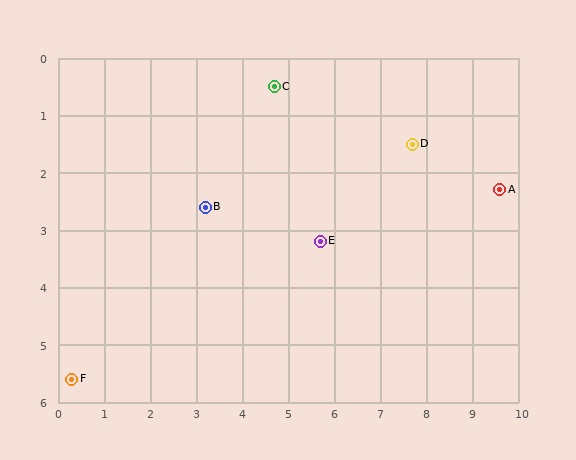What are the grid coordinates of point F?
Point F is at approximately (0.3, 5.6).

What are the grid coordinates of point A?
Point A is at approximately (9.6, 2.3).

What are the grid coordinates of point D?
Point D is at approximately (7.7, 1.5).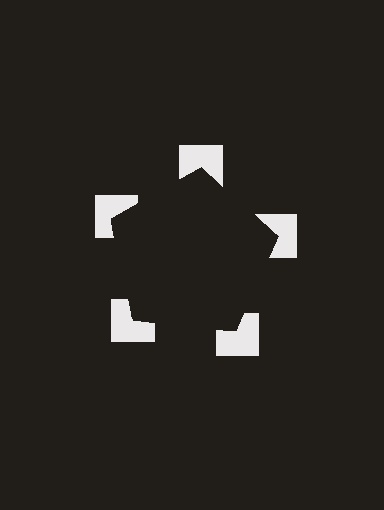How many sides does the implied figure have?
5 sides.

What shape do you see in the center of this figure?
An illusory pentagon — its edges are inferred from the aligned wedge cuts in the notched squares, not physically drawn.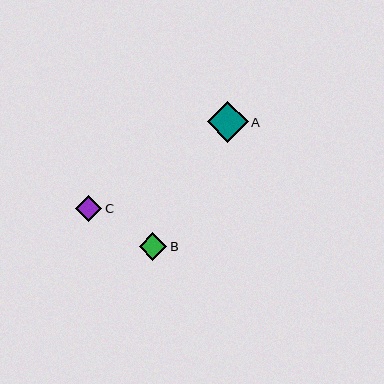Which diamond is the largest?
Diamond A is the largest with a size of approximately 41 pixels.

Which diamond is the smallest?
Diamond C is the smallest with a size of approximately 26 pixels.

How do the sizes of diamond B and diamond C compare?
Diamond B and diamond C are approximately the same size.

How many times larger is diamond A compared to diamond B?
Diamond A is approximately 1.5 times the size of diamond B.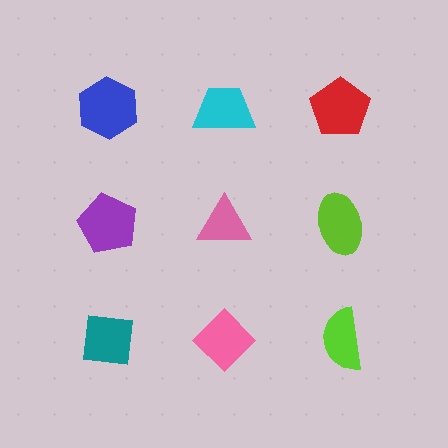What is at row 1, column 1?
A blue hexagon.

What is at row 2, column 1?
A purple pentagon.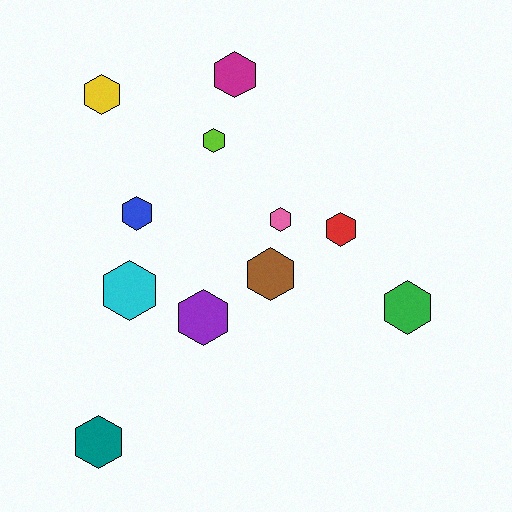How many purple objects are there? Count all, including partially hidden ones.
There is 1 purple object.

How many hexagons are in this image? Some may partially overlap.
There are 11 hexagons.